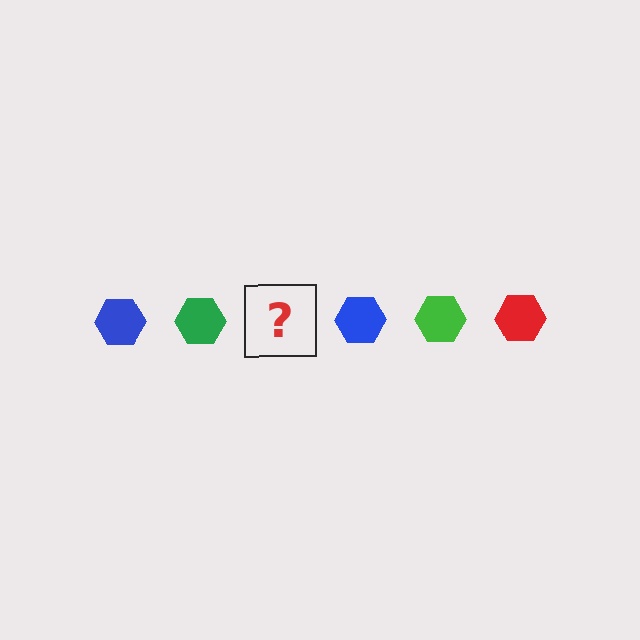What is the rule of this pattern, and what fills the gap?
The rule is that the pattern cycles through blue, green, red hexagons. The gap should be filled with a red hexagon.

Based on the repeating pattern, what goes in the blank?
The blank should be a red hexagon.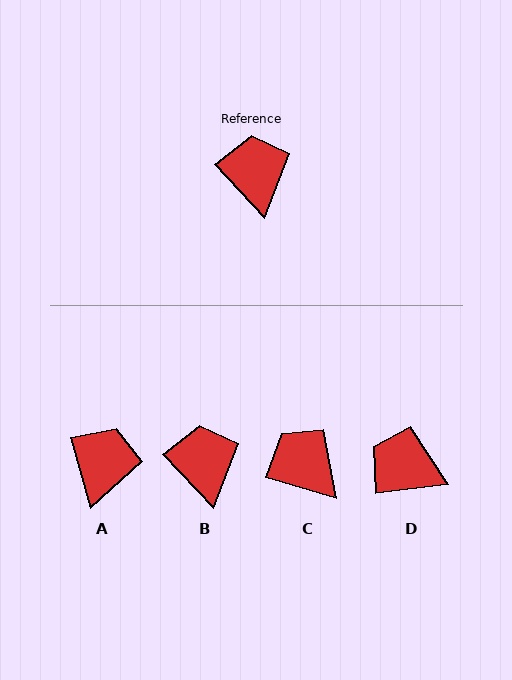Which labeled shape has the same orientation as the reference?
B.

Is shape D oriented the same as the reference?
No, it is off by about 54 degrees.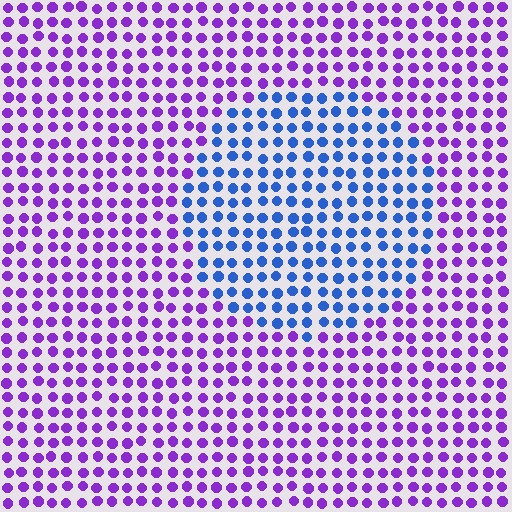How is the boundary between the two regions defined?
The boundary is defined purely by a slight shift in hue (about 55 degrees). Spacing, size, and orientation are identical on both sides.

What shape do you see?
I see a circle.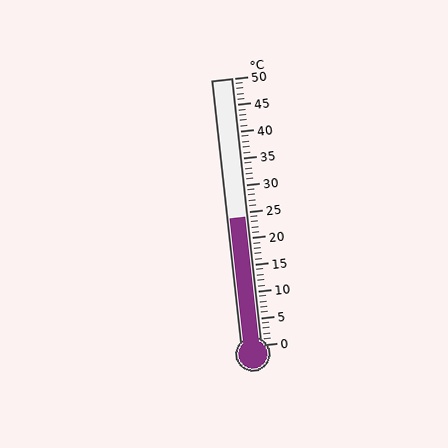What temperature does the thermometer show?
The thermometer shows approximately 24°C.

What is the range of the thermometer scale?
The thermometer scale ranges from 0°C to 50°C.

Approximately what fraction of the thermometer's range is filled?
The thermometer is filled to approximately 50% of its range.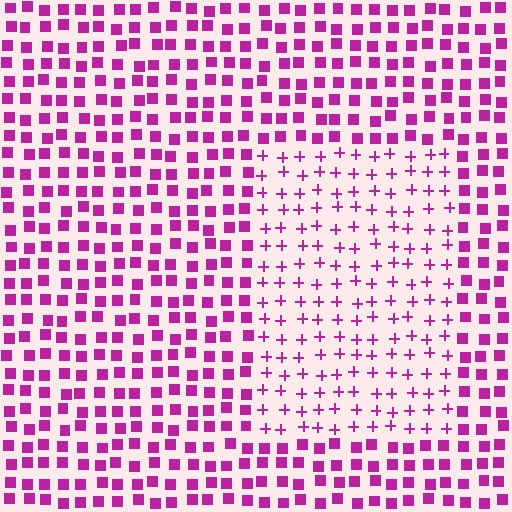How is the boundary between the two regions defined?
The boundary is defined by a change in element shape: plus signs inside vs. squares outside. All elements share the same color and spacing.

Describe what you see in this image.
The image is filled with small magenta elements arranged in a uniform grid. A rectangle-shaped region contains plus signs, while the surrounding area contains squares. The boundary is defined purely by the change in element shape.